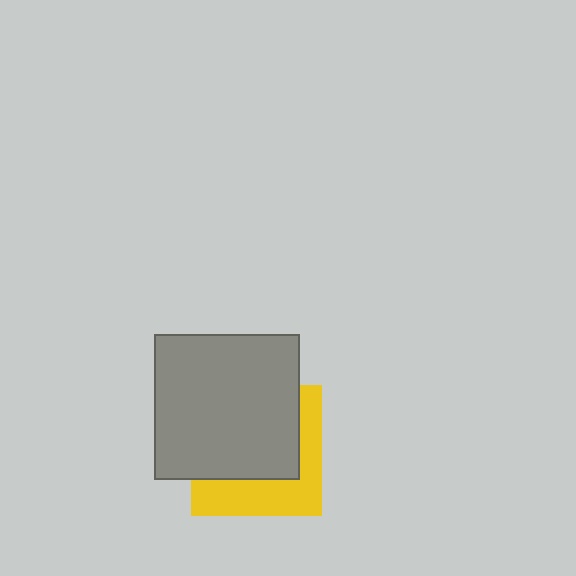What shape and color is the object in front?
The object in front is a gray square.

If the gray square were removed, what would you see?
You would see the complete yellow square.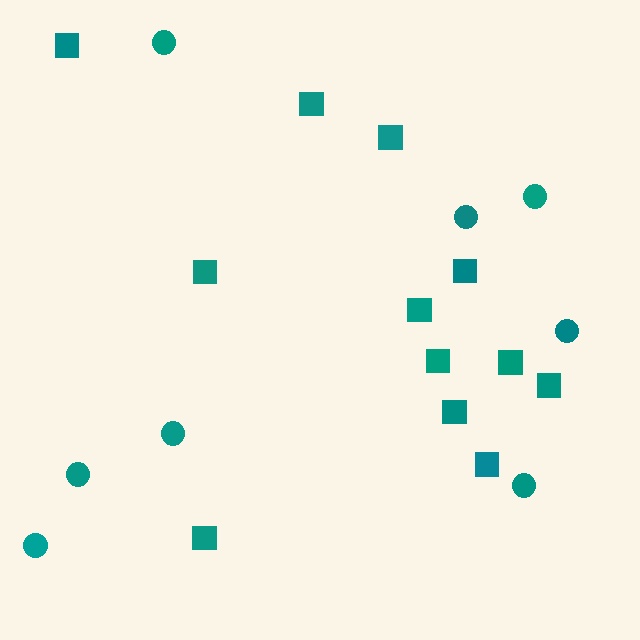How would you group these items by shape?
There are 2 groups: one group of squares (12) and one group of circles (8).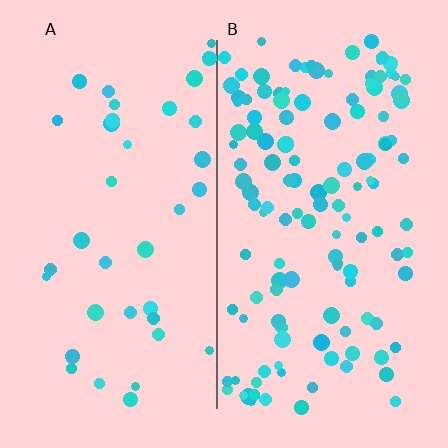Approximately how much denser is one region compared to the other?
Approximately 3.6× — region B over region A.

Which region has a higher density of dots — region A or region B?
B (the right).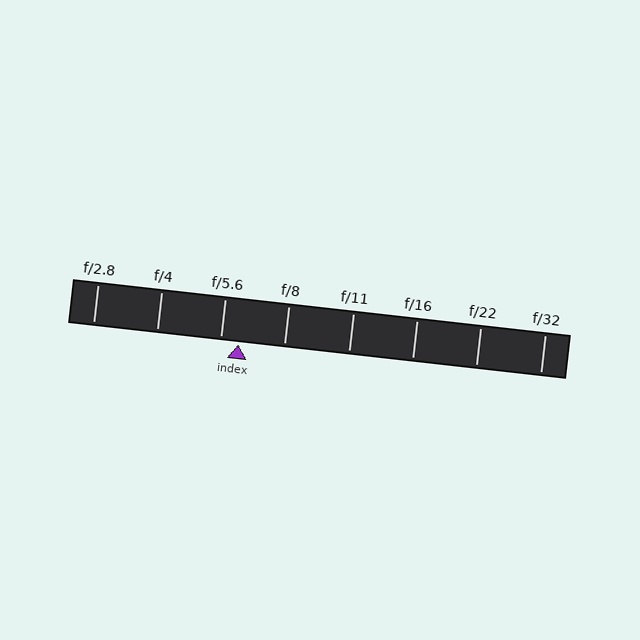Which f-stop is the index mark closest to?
The index mark is closest to f/5.6.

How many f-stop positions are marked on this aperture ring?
There are 8 f-stop positions marked.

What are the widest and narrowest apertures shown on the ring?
The widest aperture shown is f/2.8 and the narrowest is f/32.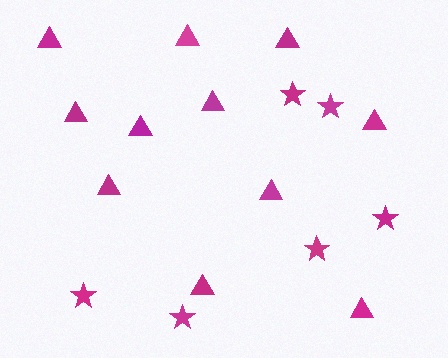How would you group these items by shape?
There are 2 groups: one group of triangles (11) and one group of stars (6).